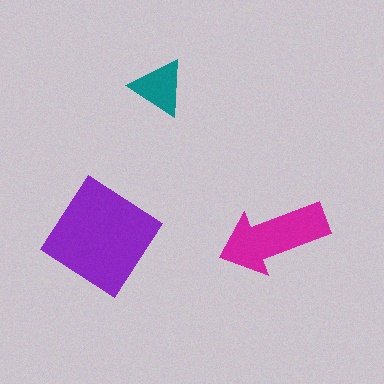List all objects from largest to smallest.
The purple diamond, the magenta arrow, the teal triangle.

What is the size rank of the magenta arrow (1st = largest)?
2nd.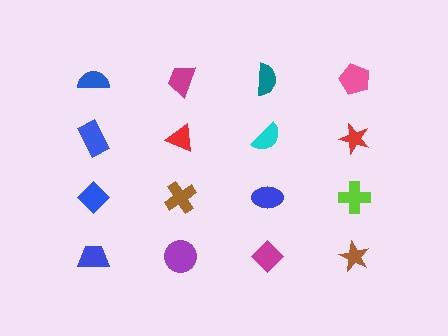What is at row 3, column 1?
A blue diamond.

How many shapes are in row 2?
4 shapes.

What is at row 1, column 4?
A pink pentagon.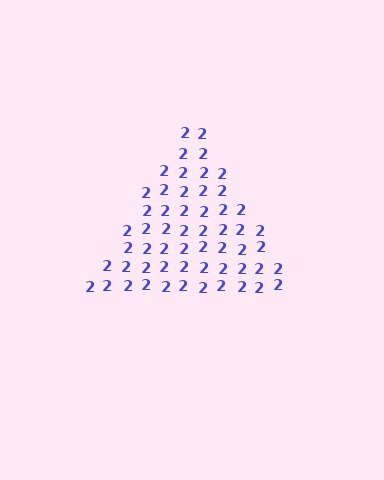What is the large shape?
The large shape is a triangle.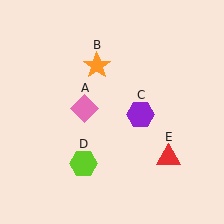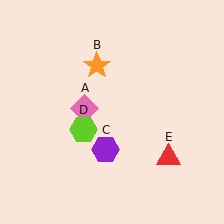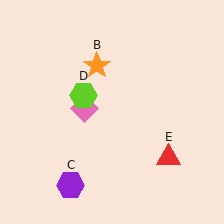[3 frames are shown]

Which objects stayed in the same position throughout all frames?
Pink diamond (object A) and orange star (object B) and red triangle (object E) remained stationary.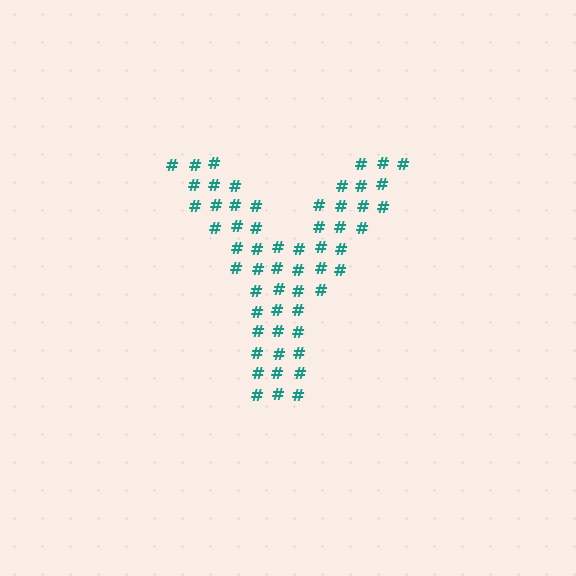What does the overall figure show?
The overall figure shows the letter Y.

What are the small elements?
The small elements are hash symbols.